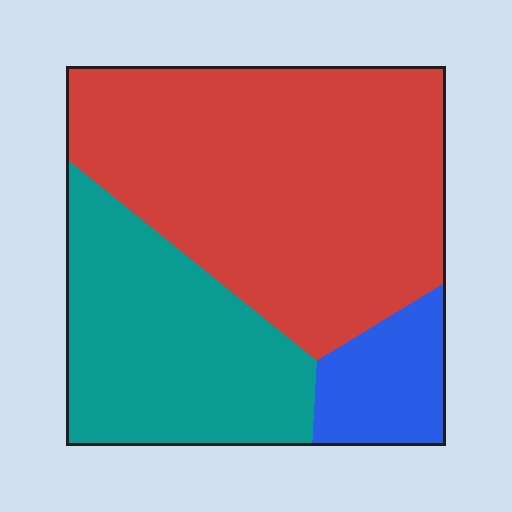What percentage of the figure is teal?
Teal takes up between a quarter and a half of the figure.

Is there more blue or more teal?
Teal.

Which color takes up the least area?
Blue, at roughly 10%.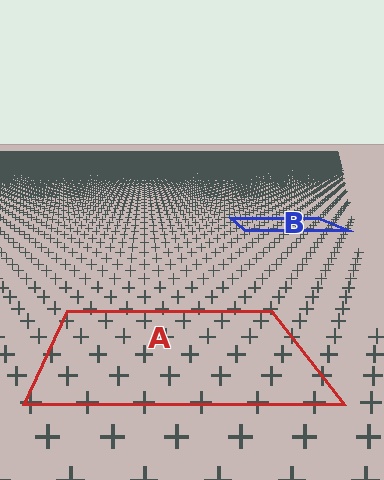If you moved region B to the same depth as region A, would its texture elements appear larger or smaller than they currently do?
They would appear larger. At a closer depth, the same texture elements are projected at a bigger on-screen size.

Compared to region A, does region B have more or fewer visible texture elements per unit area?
Region B has more texture elements per unit area — they are packed more densely because it is farther away.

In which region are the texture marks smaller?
The texture marks are smaller in region B, because it is farther away.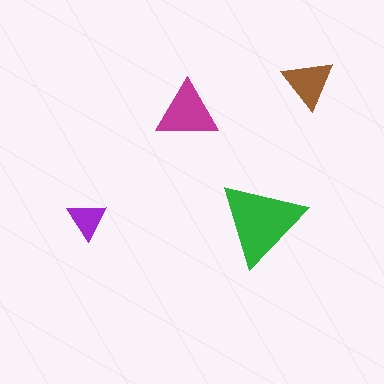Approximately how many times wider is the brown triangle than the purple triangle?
About 1.5 times wider.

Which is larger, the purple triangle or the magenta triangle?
The magenta one.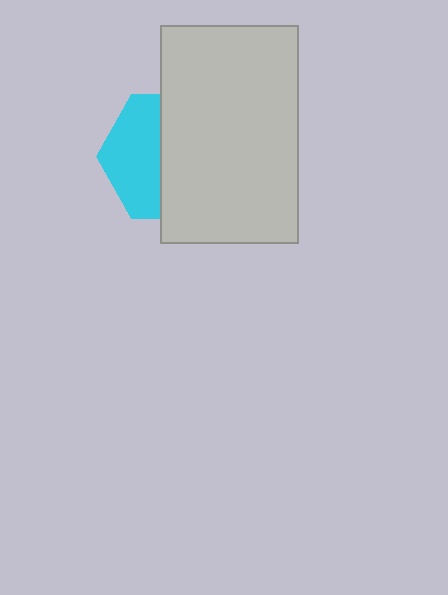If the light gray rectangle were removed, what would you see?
You would see the complete cyan hexagon.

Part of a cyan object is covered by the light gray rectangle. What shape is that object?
It is a hexagon.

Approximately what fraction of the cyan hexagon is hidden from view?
Roughly 58% of the cyan hexagon is hidden behind the light gray rectangle.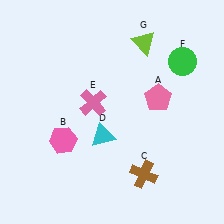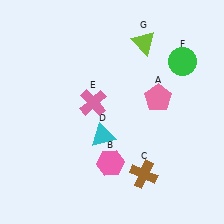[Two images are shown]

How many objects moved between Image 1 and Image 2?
1 object moved between the two images.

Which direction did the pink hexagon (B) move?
The pink hexagon (B) moved right.